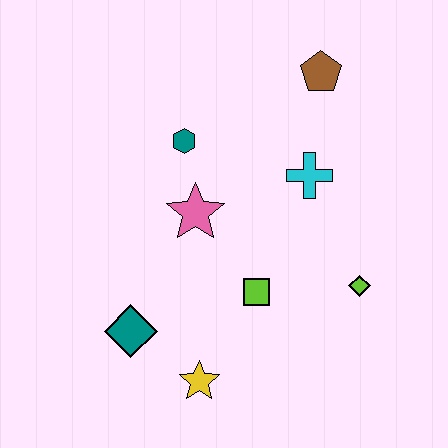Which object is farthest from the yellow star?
The brown pentagon is farthest from the yellow star.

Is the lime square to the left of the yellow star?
No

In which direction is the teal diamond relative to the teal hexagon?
The teal diamond is below the teal hexagon.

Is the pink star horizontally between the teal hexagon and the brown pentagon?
Yes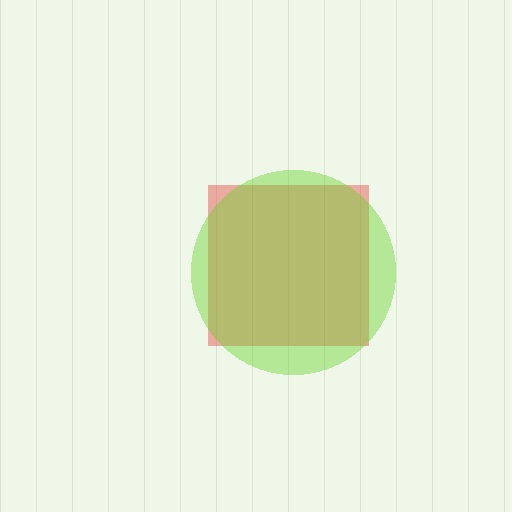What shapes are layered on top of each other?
The layered shapes are: a red square, a lime circle.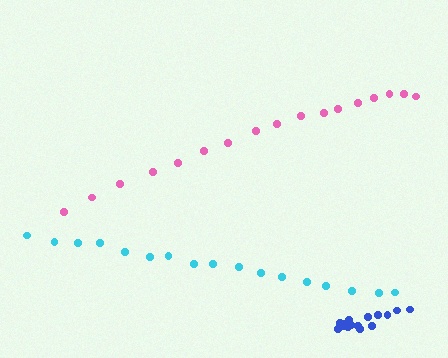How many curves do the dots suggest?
There are 3 distinct paths.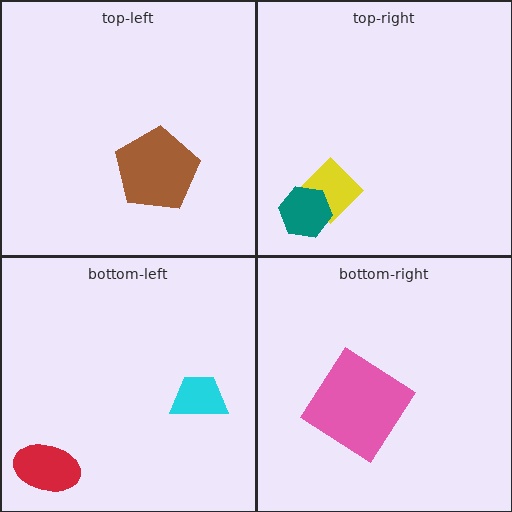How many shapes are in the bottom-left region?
2.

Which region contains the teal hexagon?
The top-right region.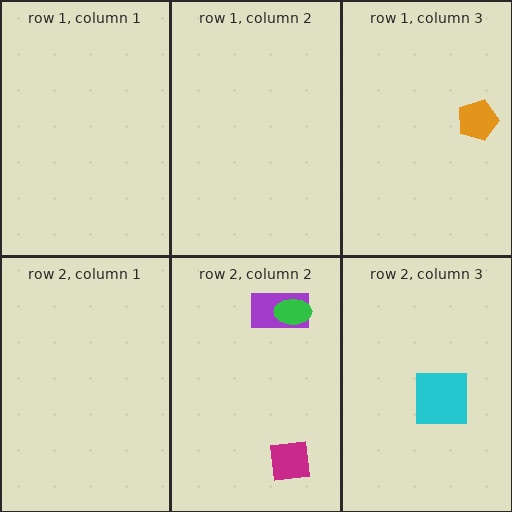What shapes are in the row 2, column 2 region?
The purple rectangle, the magenta square, the green ellipse.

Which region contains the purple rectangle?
The row 2, column 2 region.